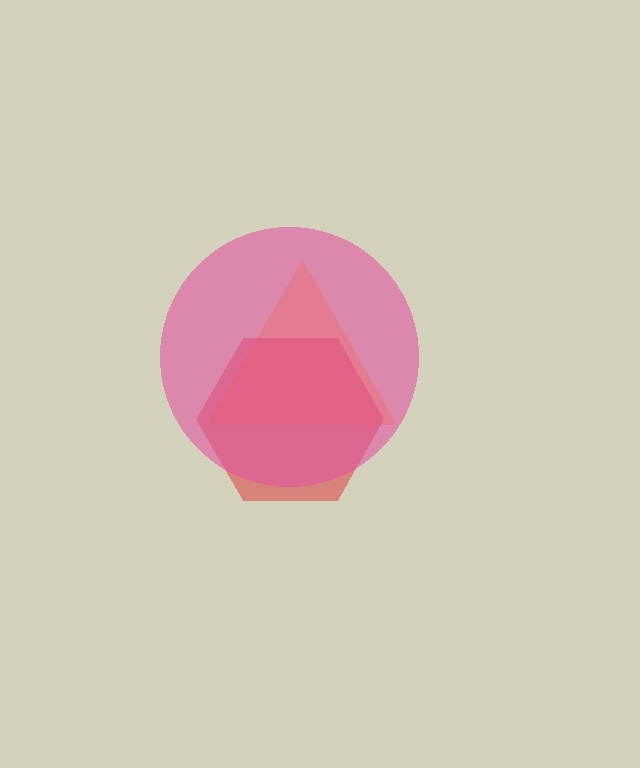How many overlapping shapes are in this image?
There are 3 overlapping shapes in the image.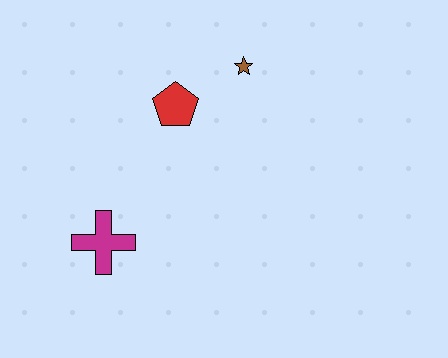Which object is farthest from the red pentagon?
The magenta cross is farthest from the red pentagon.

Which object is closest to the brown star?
The red pentagon is closest to the brown star.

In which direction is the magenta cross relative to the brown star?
The magenta cross is below the brown star.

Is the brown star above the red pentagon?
Yes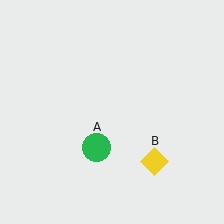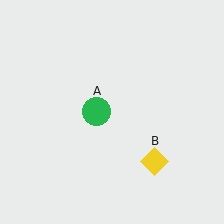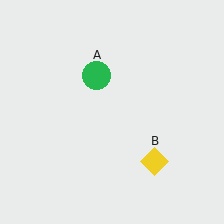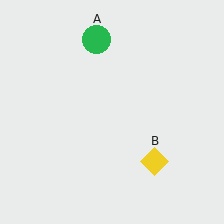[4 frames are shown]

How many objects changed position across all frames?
1 object changed position: green circle (object A).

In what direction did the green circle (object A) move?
The green circle (object A) moved up.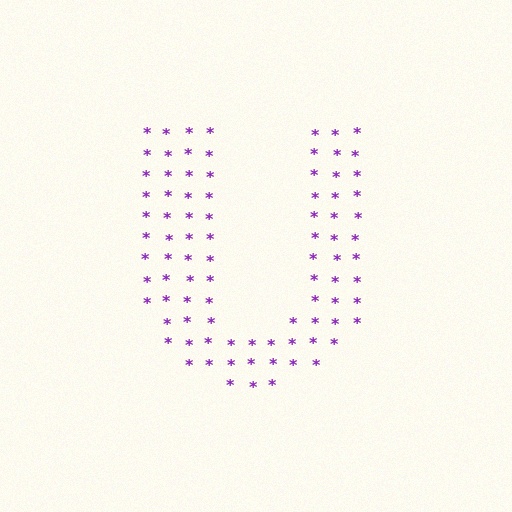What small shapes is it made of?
It is made of small asterisks.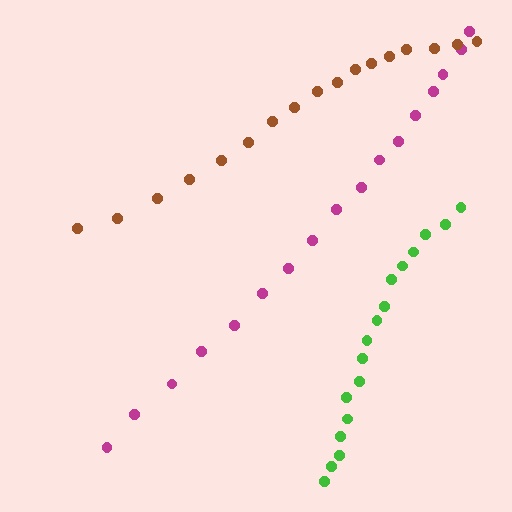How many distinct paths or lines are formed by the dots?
There are 3 distinct paths.